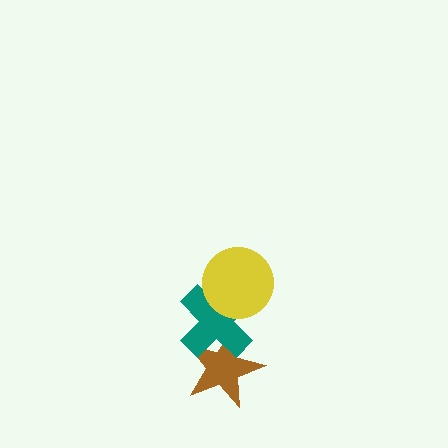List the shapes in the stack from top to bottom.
From top to bottom: the yellow circle, the teal cross, the brown star.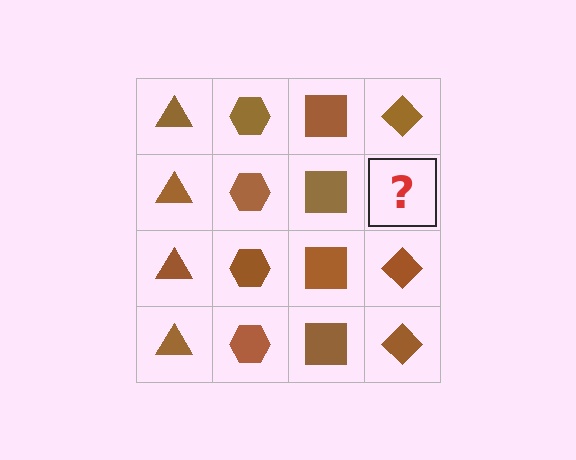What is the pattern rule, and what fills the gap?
The rule is that each column has a consistent shape. The gap should be filled with a brown diamond.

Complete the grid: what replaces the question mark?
The question mark should be replaced with a brown diamond.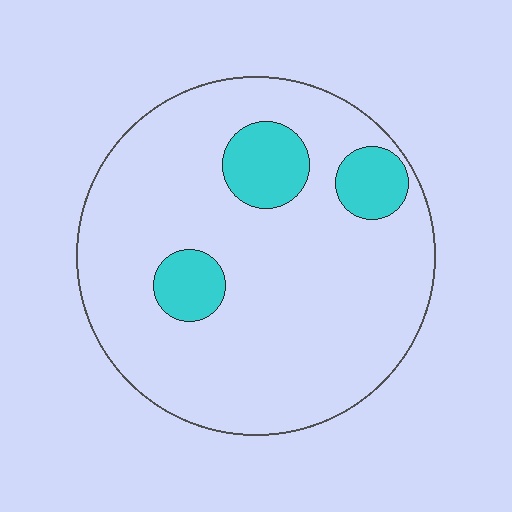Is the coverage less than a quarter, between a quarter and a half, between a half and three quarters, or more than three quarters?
Less than a quarter.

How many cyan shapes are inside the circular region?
3.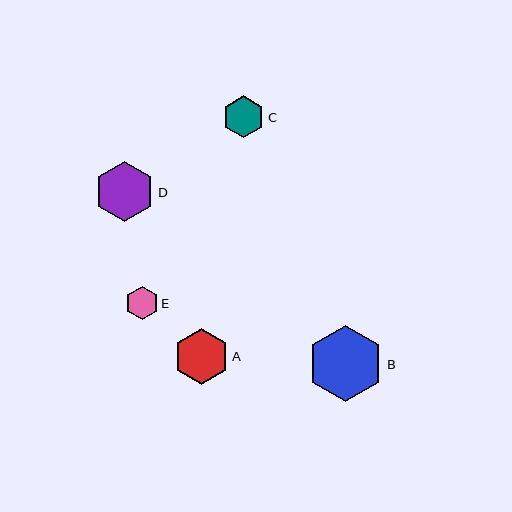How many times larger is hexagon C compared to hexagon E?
Hexagon C is approximately 1.3 times the size of hexagon E.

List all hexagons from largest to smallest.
From largest to smallest: B, D, A, C, E.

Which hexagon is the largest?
Hexagon B is the largest with a size of approximately 76 pixels.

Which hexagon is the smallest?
Hexagon E is the smallest with a size of approximately 33 pixels.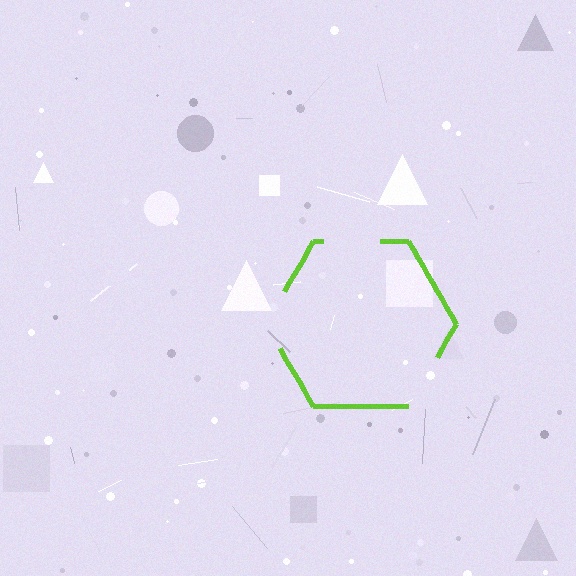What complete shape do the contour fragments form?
The contour fragments form a hexagon.